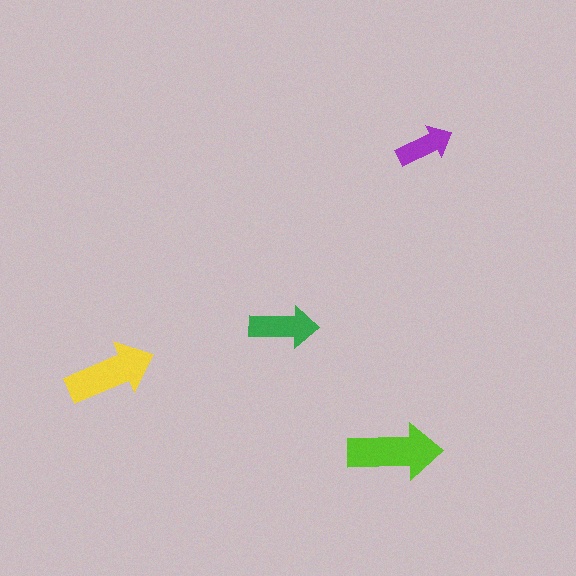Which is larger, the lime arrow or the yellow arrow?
The lime one.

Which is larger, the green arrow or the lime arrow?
The lime one.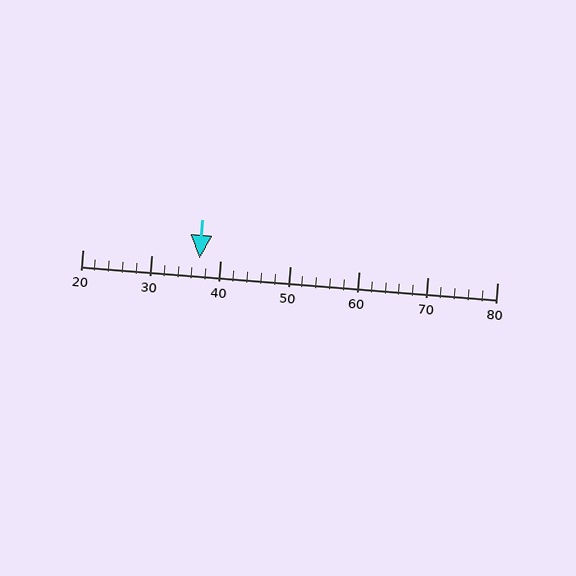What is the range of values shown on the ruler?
The ruler shows values from 20 to 80.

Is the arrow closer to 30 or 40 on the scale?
The arrow is closer to 40.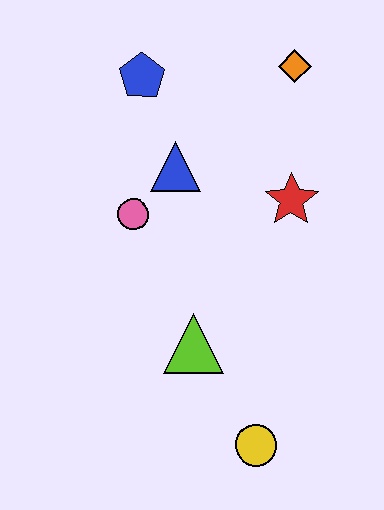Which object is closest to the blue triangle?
The pink circle is closest to the blue triangle.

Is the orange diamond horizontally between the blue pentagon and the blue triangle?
No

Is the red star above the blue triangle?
No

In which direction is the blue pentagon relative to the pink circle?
The blue pentagon is above the pink circle.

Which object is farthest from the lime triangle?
The orange diamond is farthest from the lime triangle.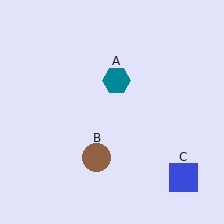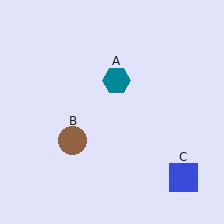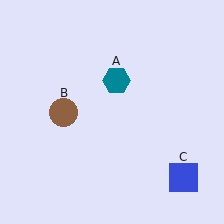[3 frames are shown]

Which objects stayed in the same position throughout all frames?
Teal hexagon (object A) and blue square (object C) remained stationary.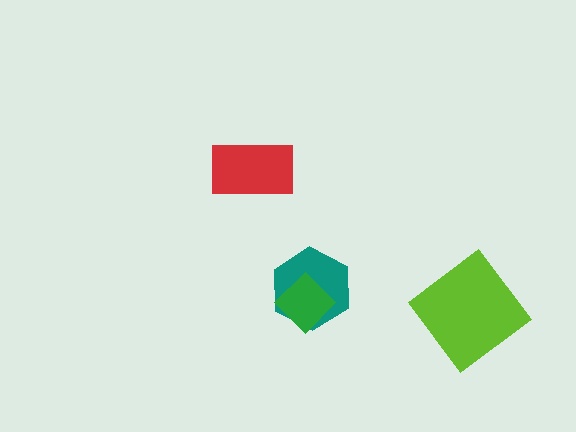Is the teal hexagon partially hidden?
Yes, it is partially covered by another shape.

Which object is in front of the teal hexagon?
The green diamond is in front of the teal hexagon.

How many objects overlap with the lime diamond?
0 objects overlap with the lime diamond.